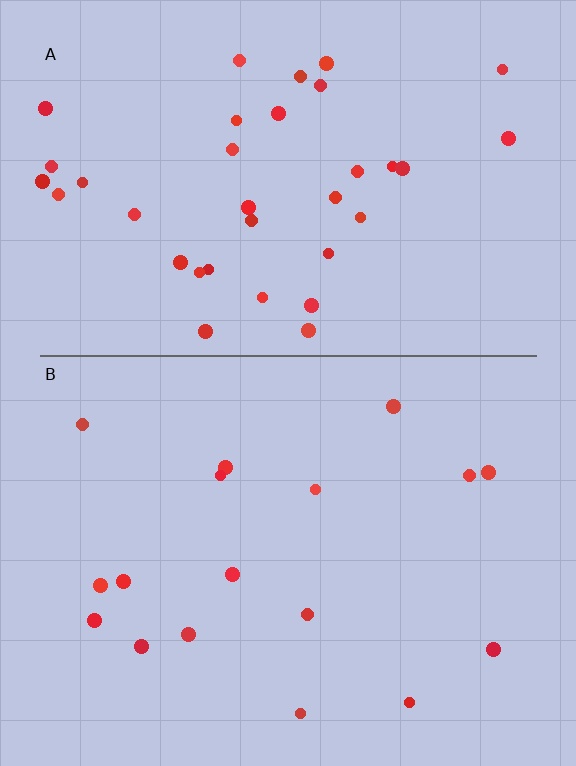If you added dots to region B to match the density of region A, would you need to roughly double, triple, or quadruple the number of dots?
Approximately double.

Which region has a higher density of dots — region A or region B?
A (the top).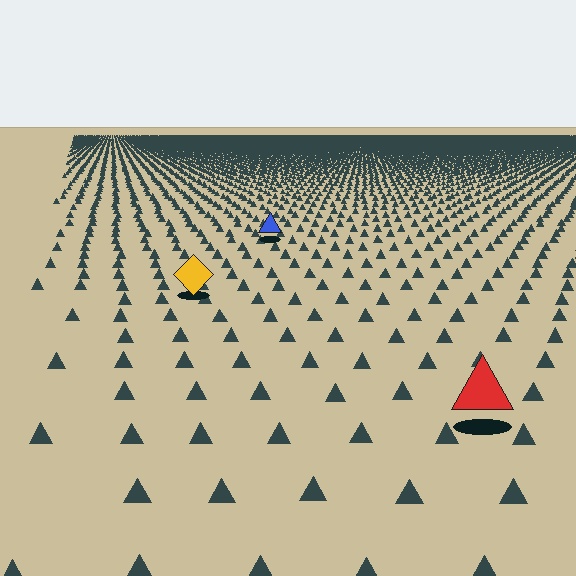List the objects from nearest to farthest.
From nearest to farthest: the red triangle, the yellow diamond, the blue triangle.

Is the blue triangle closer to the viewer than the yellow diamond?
No. The yellow diamond is closer — you can tell from the texture gradient: the ground texture is coarser near it.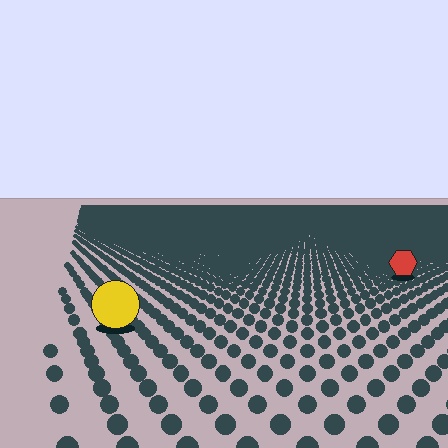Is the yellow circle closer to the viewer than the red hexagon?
Yes. The yellow circle is closer — you can tell from the texture gradient: the ground texture is coarser near it.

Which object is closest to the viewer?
The yellow circle is closest. The texture marks near it are larger and more spread out.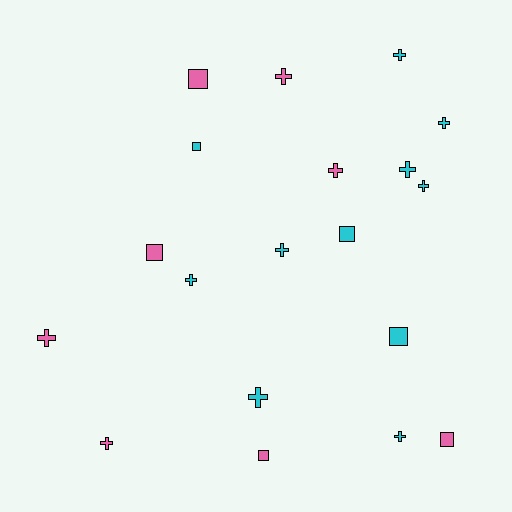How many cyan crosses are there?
There are 8 cyan crosses.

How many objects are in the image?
There are 19 objects.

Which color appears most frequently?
Cyan, with 11 objects.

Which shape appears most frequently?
Cross, with 12 objects.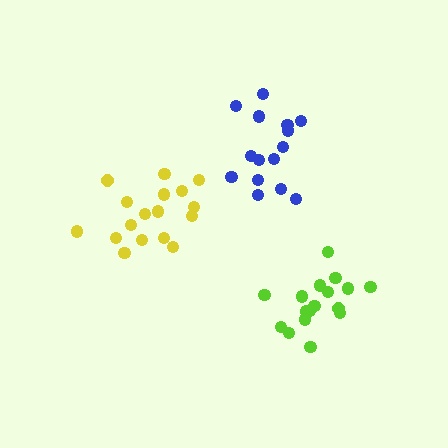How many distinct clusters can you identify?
There are 3 distinct clusters.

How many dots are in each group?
Group 1: 15 dots, Group 2: 17 dots, Group 3: 17 dots (49 total).